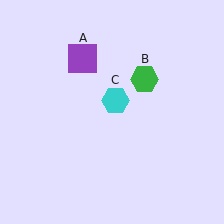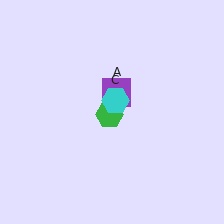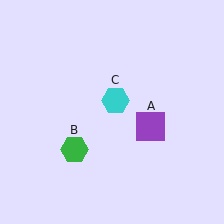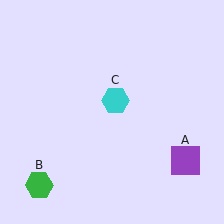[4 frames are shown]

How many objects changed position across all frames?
2 objects changed position: purple square (object A), green hexagon (object B).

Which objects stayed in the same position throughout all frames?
Cyan hexagon (object C) remained stationary.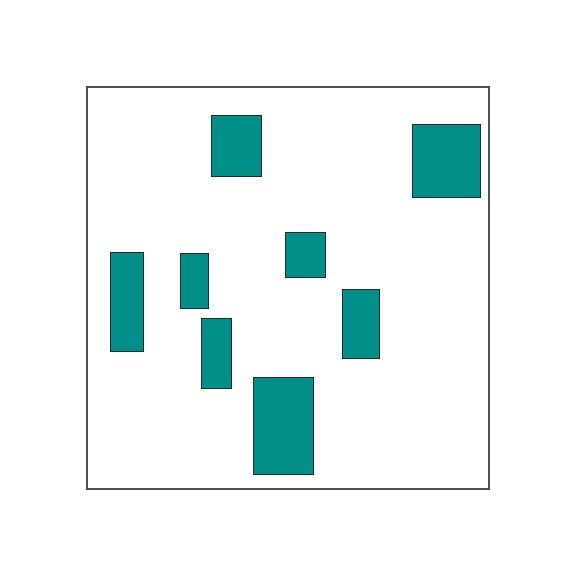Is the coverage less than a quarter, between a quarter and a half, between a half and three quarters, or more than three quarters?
Less than a quarter.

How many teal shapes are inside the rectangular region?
8.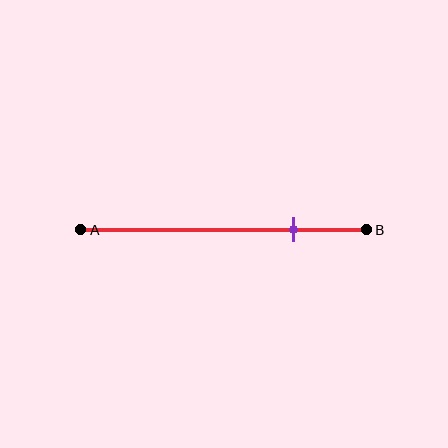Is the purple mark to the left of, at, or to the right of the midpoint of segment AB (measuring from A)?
The purple mark is to the right of the midpoint of segment AB.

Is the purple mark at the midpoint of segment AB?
No, the mark is at about 75% from A, not at the 50% midpoint.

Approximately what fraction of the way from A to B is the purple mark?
The purple mark is approximately 75% of the way from A to B.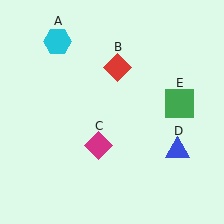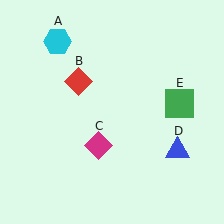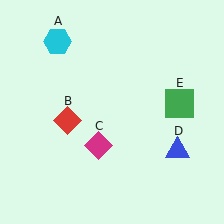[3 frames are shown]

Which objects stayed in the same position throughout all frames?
Cyan hexagon (object A) and magenta diamond (object C) and blue triangle (object D) and green square (object E) remained stationary.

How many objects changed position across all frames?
1 object changed position: red diamond (object B).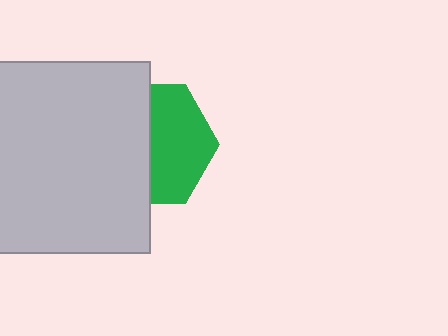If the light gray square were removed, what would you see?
You would see the complete green hexagon.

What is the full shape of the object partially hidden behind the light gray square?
The partially hidden object is a green hexagon.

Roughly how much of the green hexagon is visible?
About half of it is visible (roughly 50%).